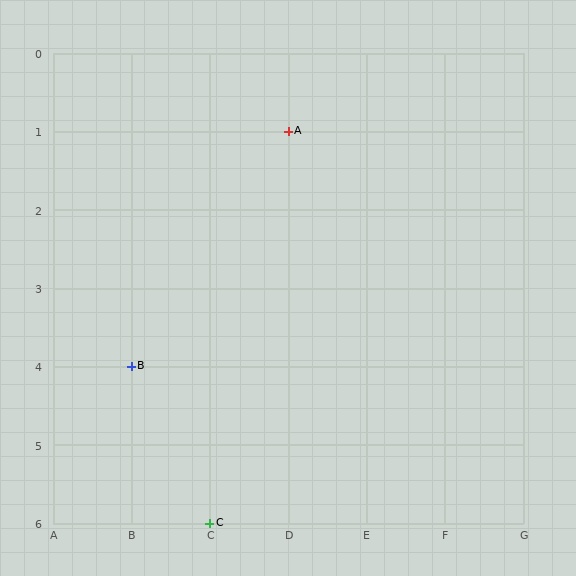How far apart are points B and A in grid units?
Points B and A are 2 columns and 3 rows apart (about 3.6 grid units diagonally).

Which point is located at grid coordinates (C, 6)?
Point C is at (C, 6).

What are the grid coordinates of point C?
Point C is at grid coordinates (C, 6).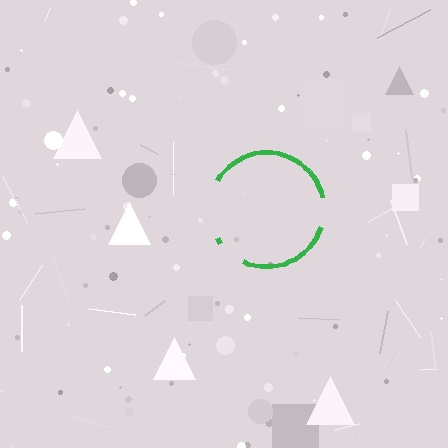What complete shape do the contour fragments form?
The contour fragments form a circle.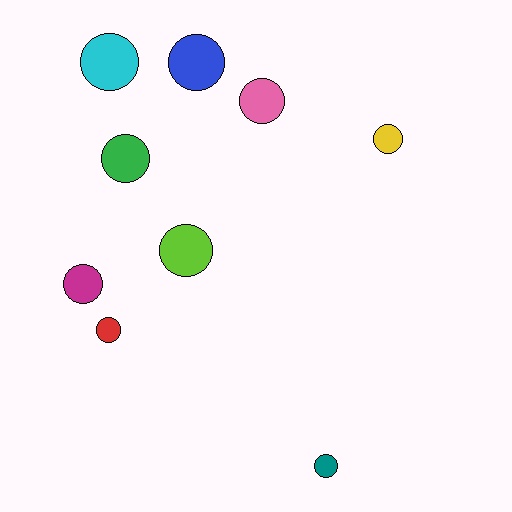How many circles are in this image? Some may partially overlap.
There are 9 circles.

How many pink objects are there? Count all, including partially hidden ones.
There is 1 pink object.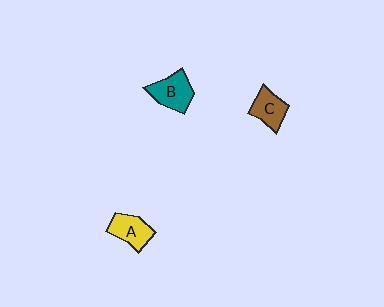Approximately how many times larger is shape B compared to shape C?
Approximately 1.2 times.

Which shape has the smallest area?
Shape C (brown).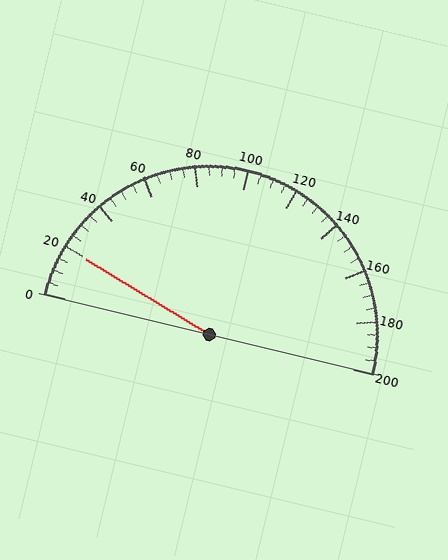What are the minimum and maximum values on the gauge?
The gauge ranges from 0 to 200.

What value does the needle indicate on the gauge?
The needle indicates approximately 20.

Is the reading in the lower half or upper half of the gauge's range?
The reading is in the lower half of the range (0 to 200).